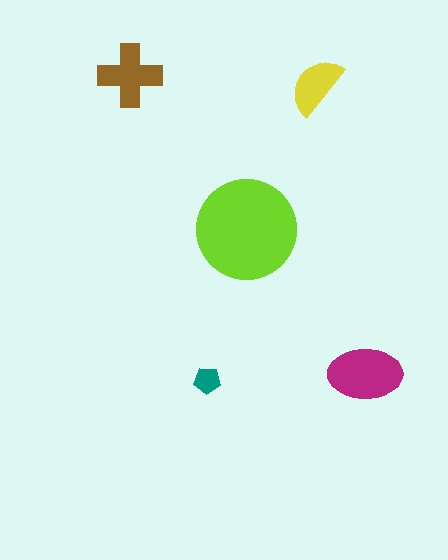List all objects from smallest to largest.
The teal pentagon, the yellow semicircle, the brown cross, the magenta ellipse, the lime circle.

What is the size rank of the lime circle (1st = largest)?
1st.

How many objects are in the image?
There are 5 objects in the image.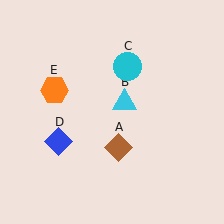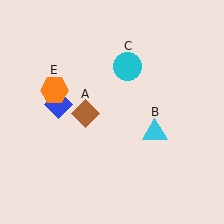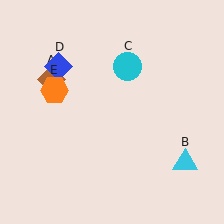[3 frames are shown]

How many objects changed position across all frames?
3 objects changed position: brown diamond (object A), cyan triangle (object B), blue diamond (object D).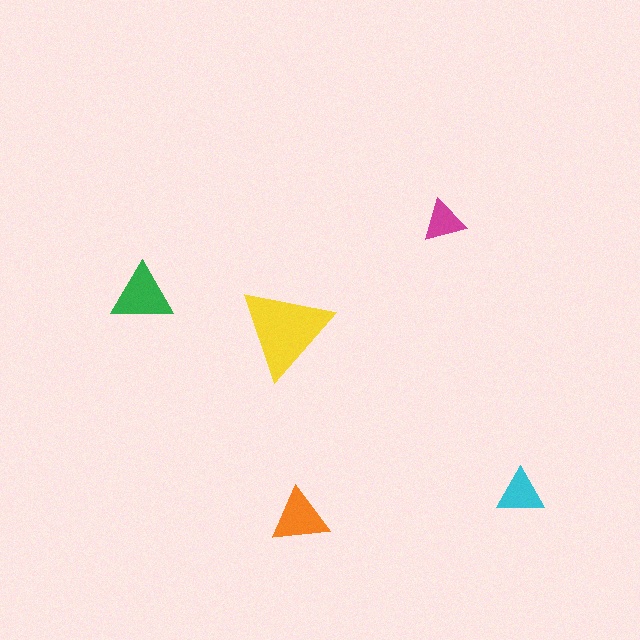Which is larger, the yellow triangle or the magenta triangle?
The yellow one.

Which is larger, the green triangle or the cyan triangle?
The green one.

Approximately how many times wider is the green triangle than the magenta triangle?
About 1.5 times wider.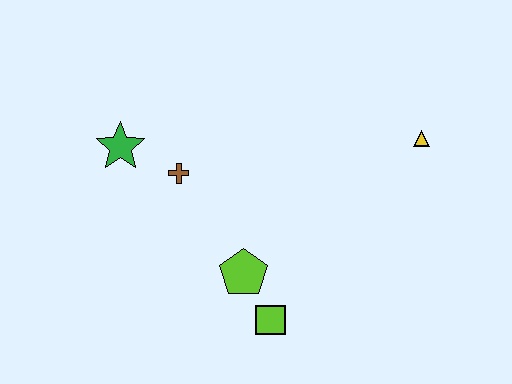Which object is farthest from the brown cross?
The yellow triangle is farthest from the brown cross.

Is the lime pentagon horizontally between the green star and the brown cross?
No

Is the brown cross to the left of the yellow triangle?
Yes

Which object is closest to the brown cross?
The green star is closest to the brown cross.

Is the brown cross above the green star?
No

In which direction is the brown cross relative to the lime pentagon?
The brown cross is above the lime pentagon.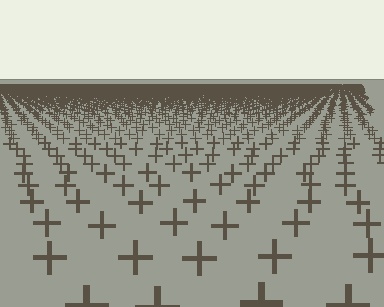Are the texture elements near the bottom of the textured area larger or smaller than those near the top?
Larger. Near the bottom, elements are closer to the viewer and appear at a bigger on-screen size.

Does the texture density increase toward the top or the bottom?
Density increases toward the top.